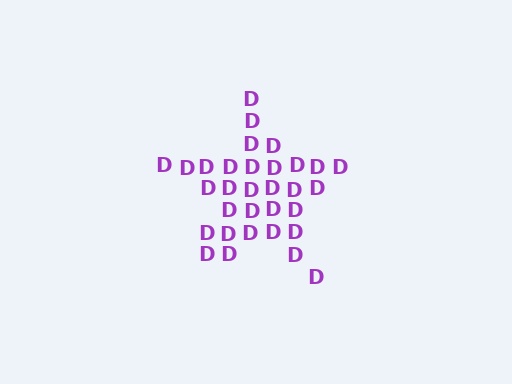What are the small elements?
The small elements are letter D's.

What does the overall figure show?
The overall figure shows a star.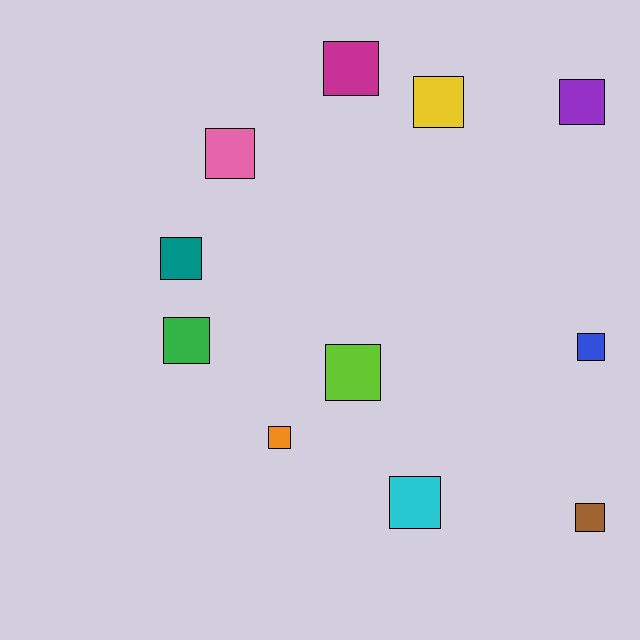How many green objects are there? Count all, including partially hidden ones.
There is 1 green object.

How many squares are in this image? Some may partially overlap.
There are 11 squares.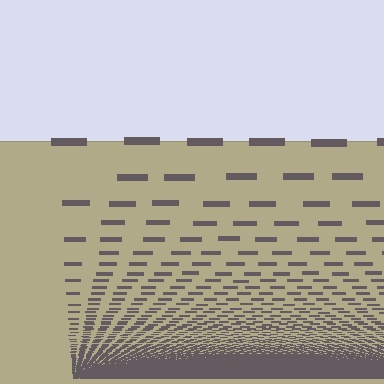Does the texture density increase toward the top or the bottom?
Density increases toward the bottom.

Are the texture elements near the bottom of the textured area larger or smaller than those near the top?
Smaller. The gradient is inverted — elements near the bottom are smaller and denser.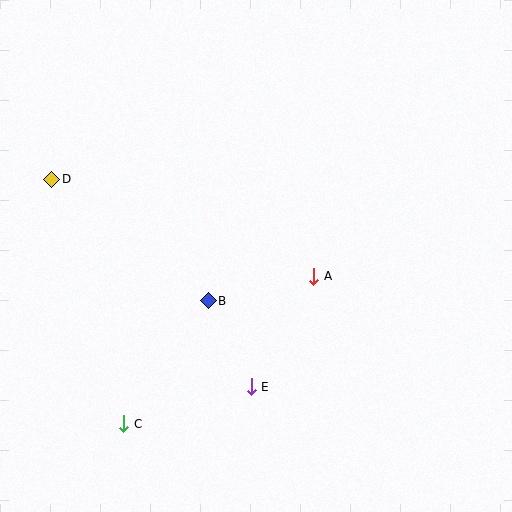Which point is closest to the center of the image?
Point A at (314, 276) is closest to the center.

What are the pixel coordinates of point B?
Point B is at (208, 301).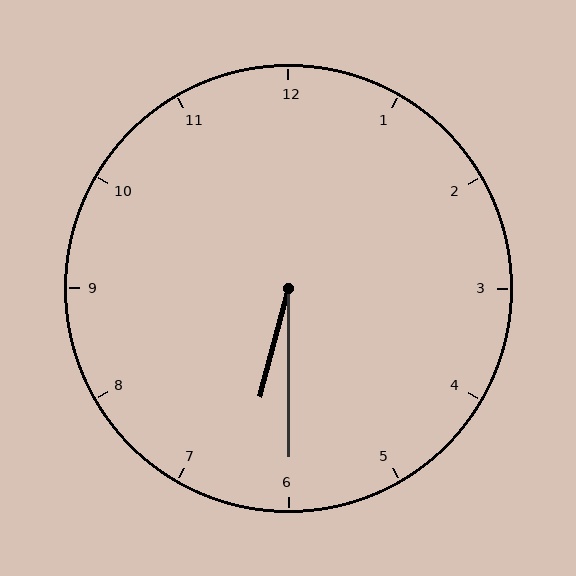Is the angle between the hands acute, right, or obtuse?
It is acute.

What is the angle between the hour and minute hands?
Approximately 15 degrees.